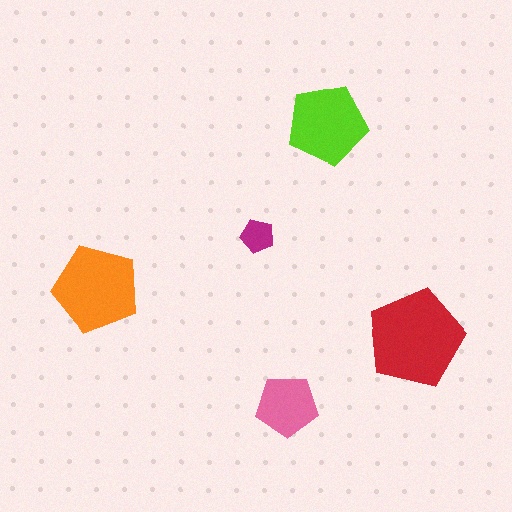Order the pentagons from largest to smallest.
the red one, the orange one, the lime one, the pink one, the magenta one.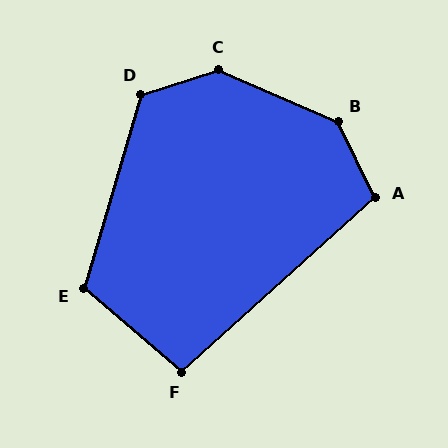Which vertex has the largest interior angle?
C, at approximately 140 degrees.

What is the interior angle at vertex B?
Approximately 139 degrees (obtuse).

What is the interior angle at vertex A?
Approximately 106 degrees (obtuse).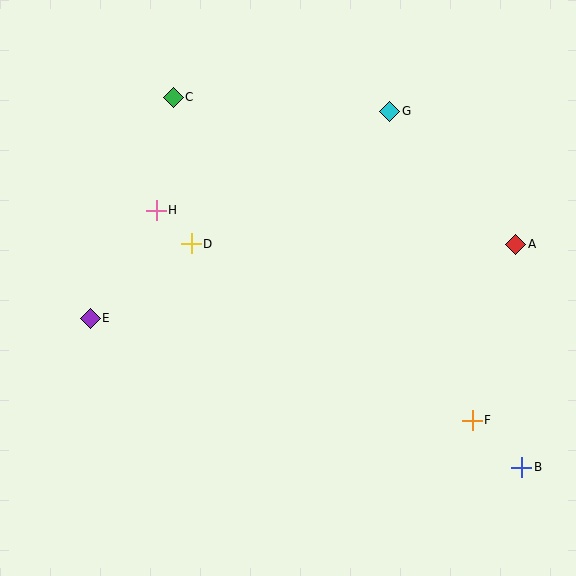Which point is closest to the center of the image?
Point D at (191, 244) is closest to the center.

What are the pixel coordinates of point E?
Point E is at (90, 318).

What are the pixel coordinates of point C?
Point C is at (173, 97).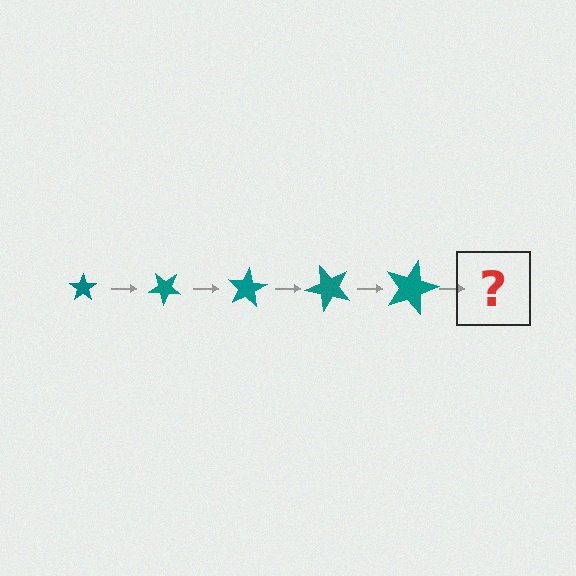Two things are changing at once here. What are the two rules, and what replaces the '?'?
The two rules are that the star grows larger each step and it rotates 40 degrees each step. The '?' should be a star, larger than the previous one and rotated 200 degrees from the start.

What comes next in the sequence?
The next element should be a star, larger than the previous one and rotated 200 degrees from the start.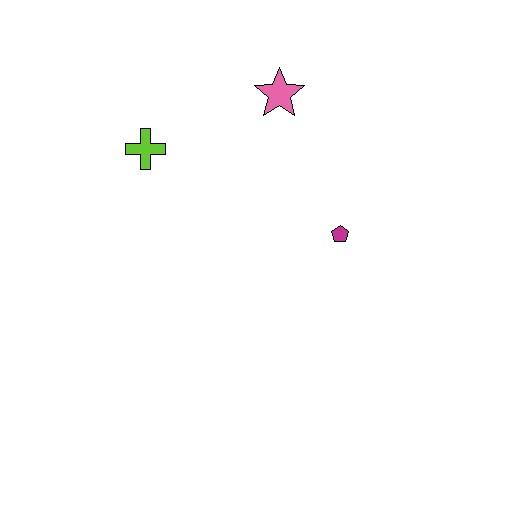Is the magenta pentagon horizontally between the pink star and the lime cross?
No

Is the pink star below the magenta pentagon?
No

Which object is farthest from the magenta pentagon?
The lime cross is farthest from the magenta pentagon.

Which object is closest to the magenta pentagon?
The pink star is closest to the magenta pentagon.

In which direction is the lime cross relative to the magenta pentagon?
The lime cross is to the left of the magenta pentagon.